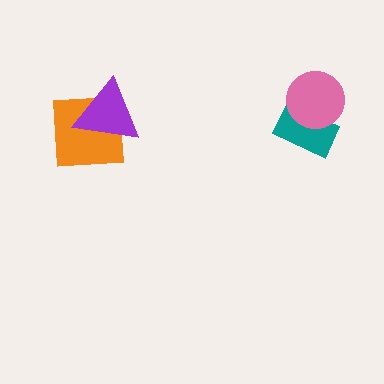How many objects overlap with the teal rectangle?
1 object overlaps with the teal rectangle.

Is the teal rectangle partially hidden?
Yes, it is partially covered by another shape.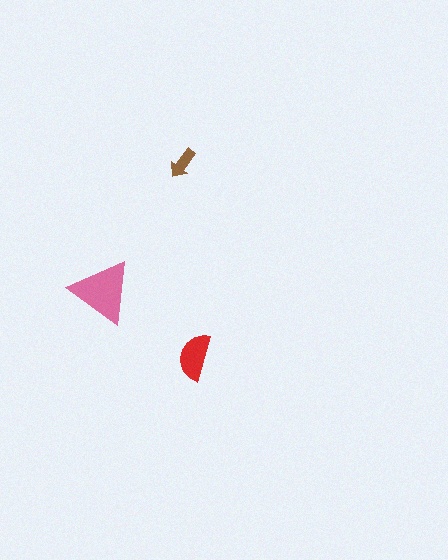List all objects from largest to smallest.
The pink triangle, the red semicircle, the brown arrow.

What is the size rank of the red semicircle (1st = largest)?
2nd.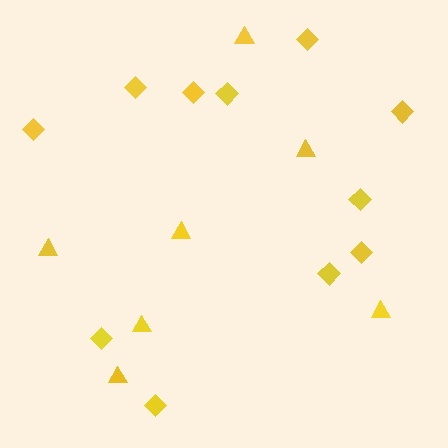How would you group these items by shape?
There are 2 groups: one group of diamonds (11) and one group of triangles (7).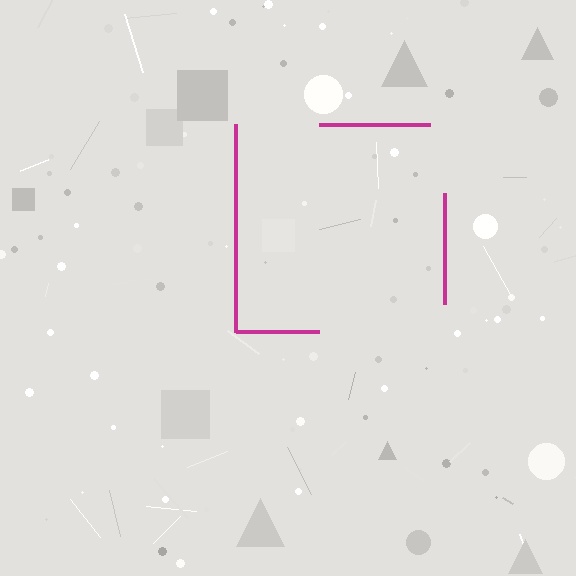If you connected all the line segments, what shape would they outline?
They would outline a square.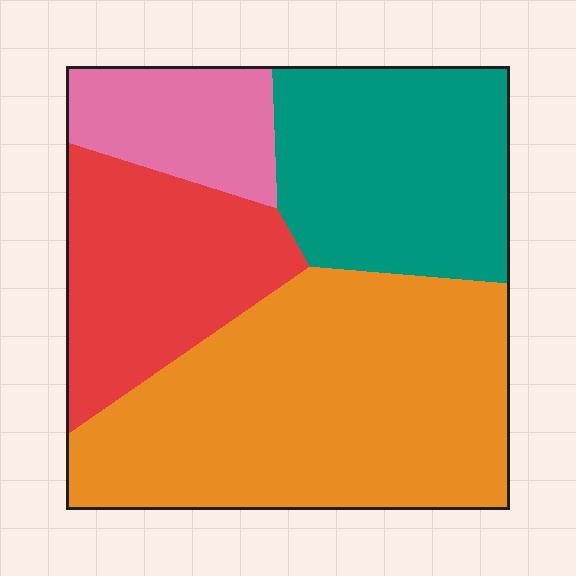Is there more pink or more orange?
Orange.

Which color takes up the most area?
Orange, at roughly 45%.